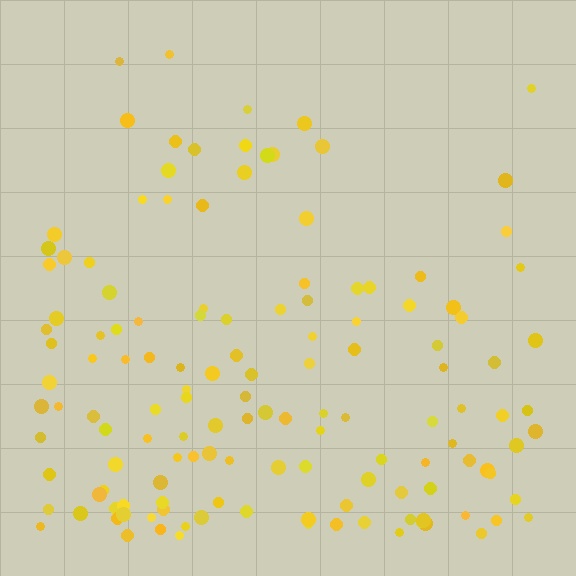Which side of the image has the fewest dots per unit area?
The top.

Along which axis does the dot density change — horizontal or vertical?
Vertical.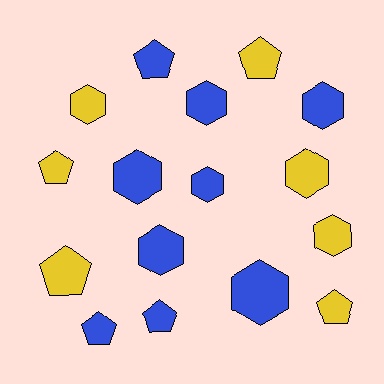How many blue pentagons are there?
There are 3 blue pentagons.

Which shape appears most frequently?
Hexagon, with 9 objects.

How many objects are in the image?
There are 16 objects.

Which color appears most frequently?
Blue, with 9 objects.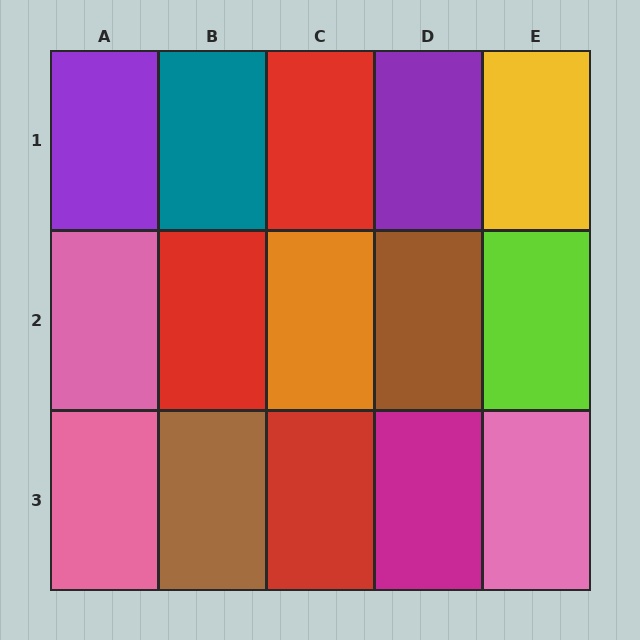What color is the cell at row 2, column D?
Brown.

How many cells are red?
3 cells are red.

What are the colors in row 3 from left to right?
Pink, brown, red, magenta, pink.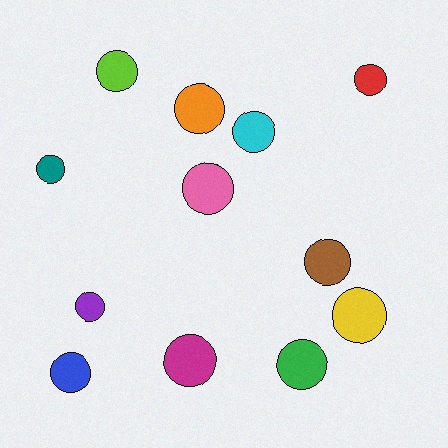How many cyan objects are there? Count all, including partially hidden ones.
There is 1 cyan object.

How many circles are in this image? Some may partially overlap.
There are 12 circles.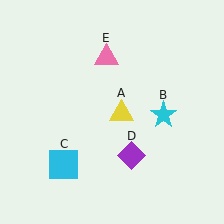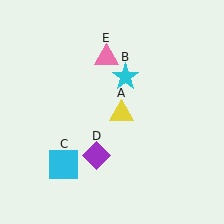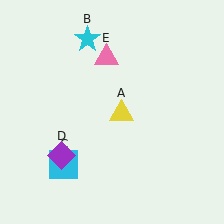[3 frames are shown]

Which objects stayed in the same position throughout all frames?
Yellow triangle (object A) and cyan square (object C) and pink triangle (object E) remained stationary.